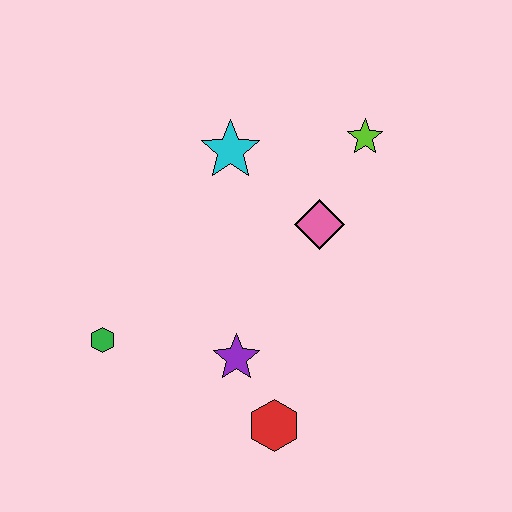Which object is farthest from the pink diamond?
The green hexagon is farthest from the pink diamond.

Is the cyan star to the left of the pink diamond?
Yes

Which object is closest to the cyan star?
The pink diamond is closest to the cyan star.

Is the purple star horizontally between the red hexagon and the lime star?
No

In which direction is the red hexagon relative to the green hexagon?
The red hexagon is to the right of the green hexagon.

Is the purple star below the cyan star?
Yes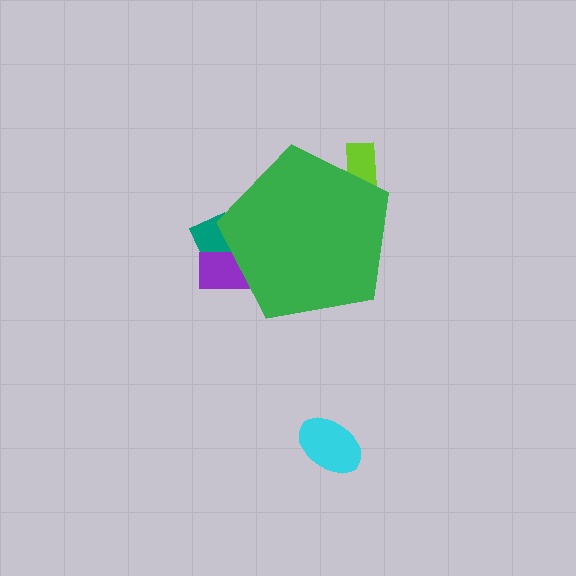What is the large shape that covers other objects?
A green pentagon.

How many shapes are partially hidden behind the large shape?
3 shapes are partially hidden.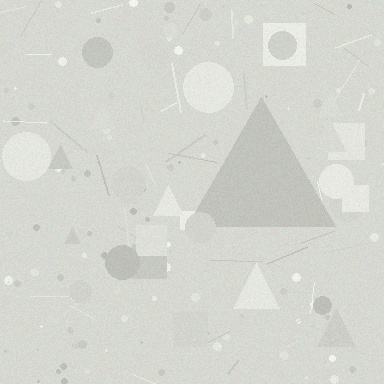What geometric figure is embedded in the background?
A triangle is embedded in the background.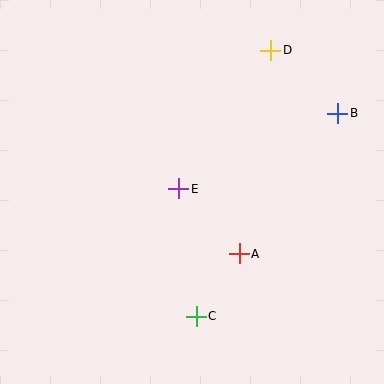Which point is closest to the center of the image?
Point E at (179, 189) is closest to the center.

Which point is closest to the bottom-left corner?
Point C is closest to the bottom-left corner.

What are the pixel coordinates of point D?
Point D is at (271, 50).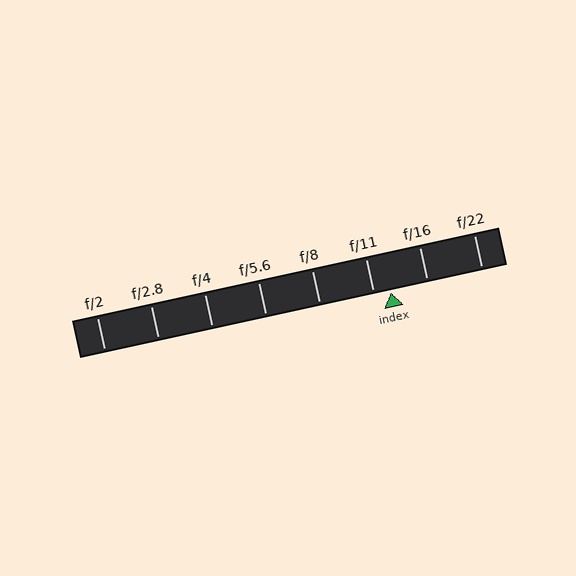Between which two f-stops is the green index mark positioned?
The index mark is between f/11 and f/16.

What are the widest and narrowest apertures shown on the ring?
The widest aperture shown is f/2 and the narrowest is f/22.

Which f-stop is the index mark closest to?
The index mark is closest to f/11.